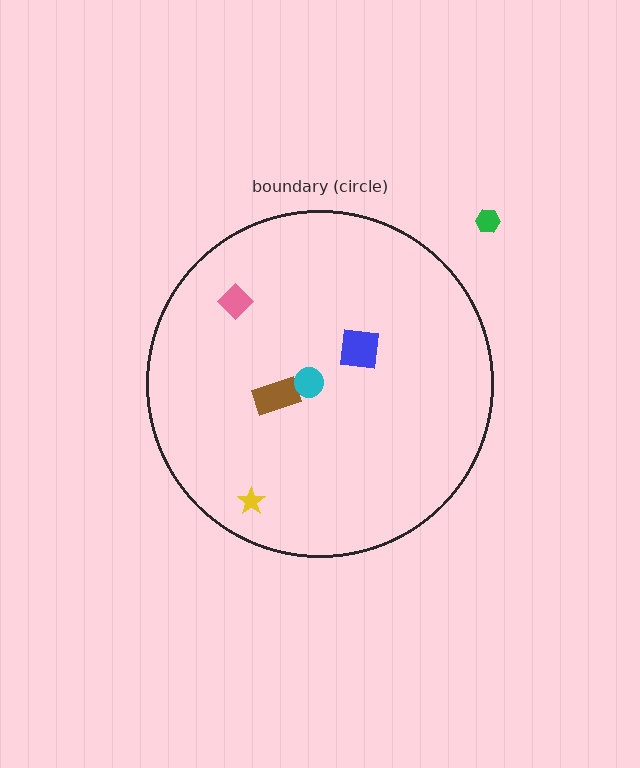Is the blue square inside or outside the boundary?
Inside.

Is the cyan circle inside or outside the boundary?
Inside.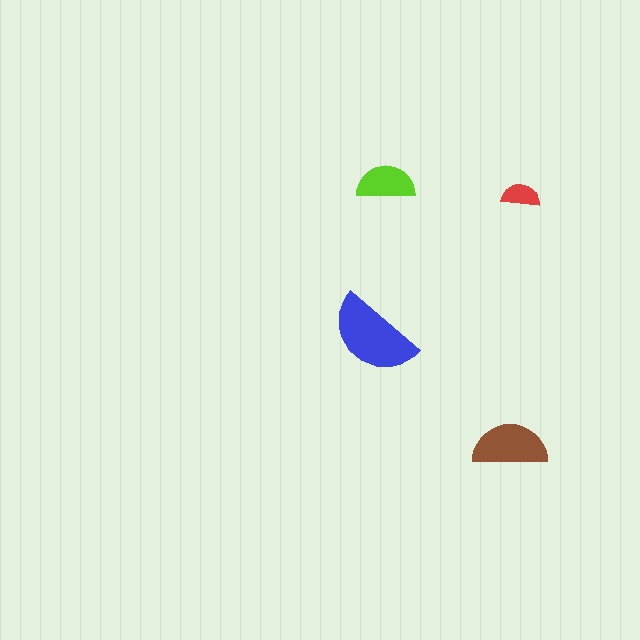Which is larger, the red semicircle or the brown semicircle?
The brown one.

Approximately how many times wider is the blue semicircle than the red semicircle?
About 2.5 times wider.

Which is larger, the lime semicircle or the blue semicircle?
The blue one.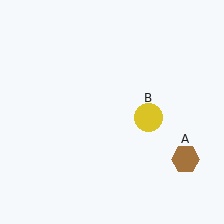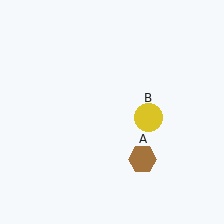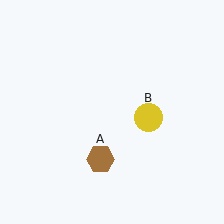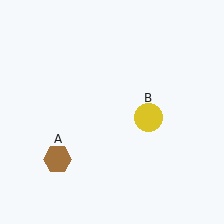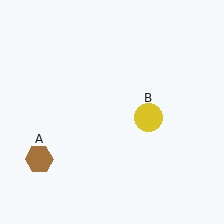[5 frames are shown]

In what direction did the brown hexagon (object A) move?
The brown hexagon (object A) moved left.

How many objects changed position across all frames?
1 object changed position: brown hexagon (object A).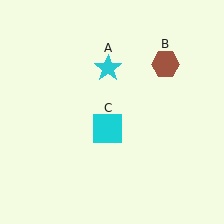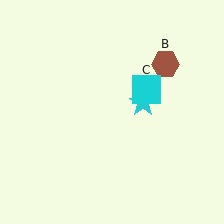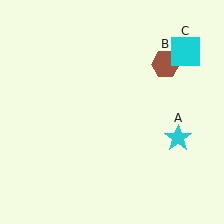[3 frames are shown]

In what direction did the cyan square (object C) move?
The cyan square (object C) moved up and to the right.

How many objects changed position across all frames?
2 objects changed position: cyan star (object A), cyan square (object C).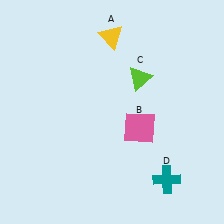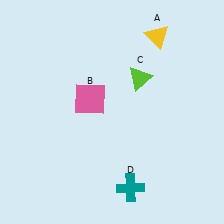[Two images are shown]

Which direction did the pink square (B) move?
The pink square (B) moved left.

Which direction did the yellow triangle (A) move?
The yellow triangle (A) moved right.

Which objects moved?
The objects that moved are: the yellow triangle (A), the pink square (B), the teal cross (D).